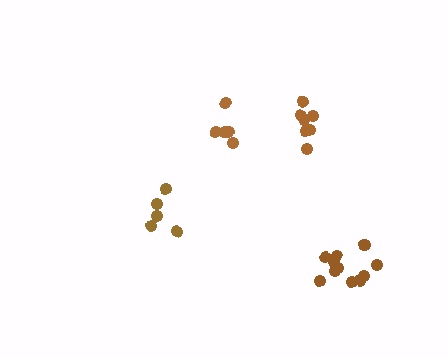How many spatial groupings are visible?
There are 4 spatial groupings.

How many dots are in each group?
Group 1: 7 dots, Group 2: 5 dots, Group 3: 11 dots, Group 4: 5 dots (28 total).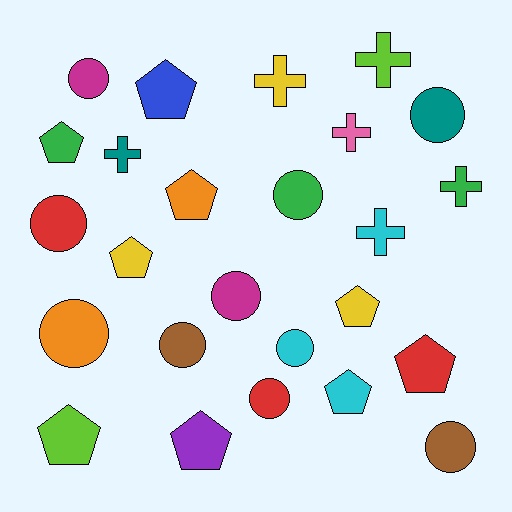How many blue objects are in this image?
There is 1 blue object.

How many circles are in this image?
There are 10 circles.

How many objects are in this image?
There are 25 objects.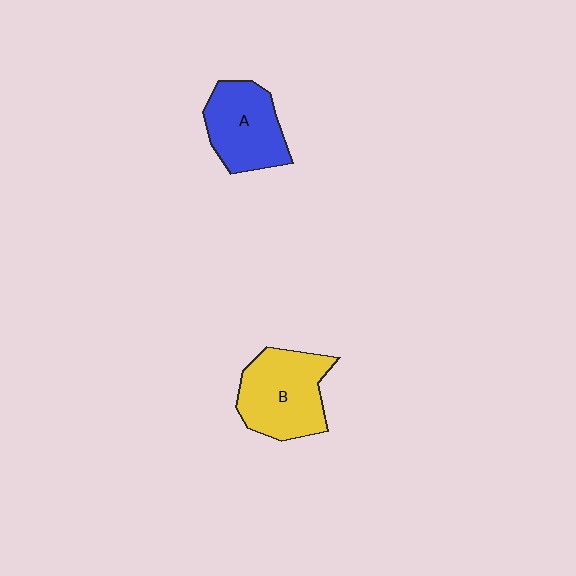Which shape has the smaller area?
Shape A (blue).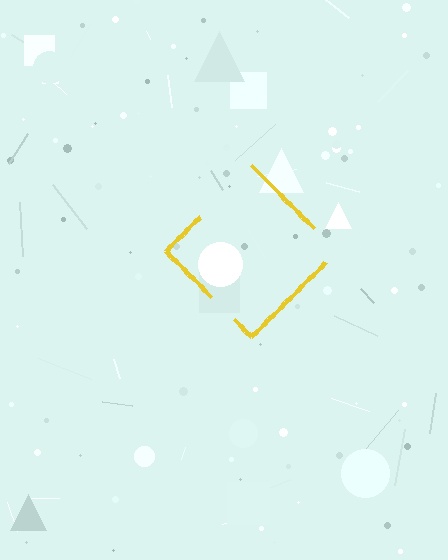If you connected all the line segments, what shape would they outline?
They would outline a diamond.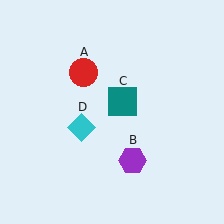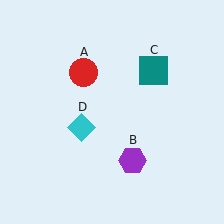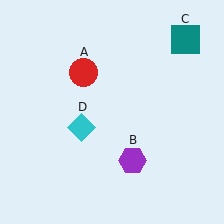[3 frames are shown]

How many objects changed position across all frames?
1 object changed position: teal square (object C).